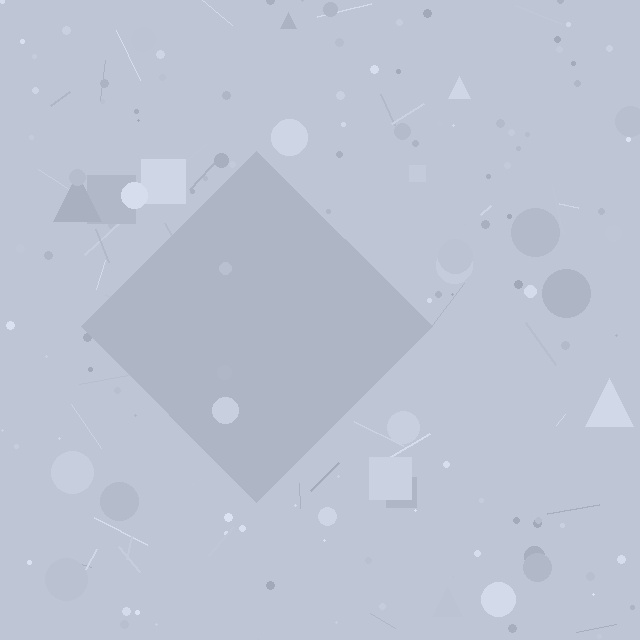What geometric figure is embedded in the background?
A diamond is embedded in the background.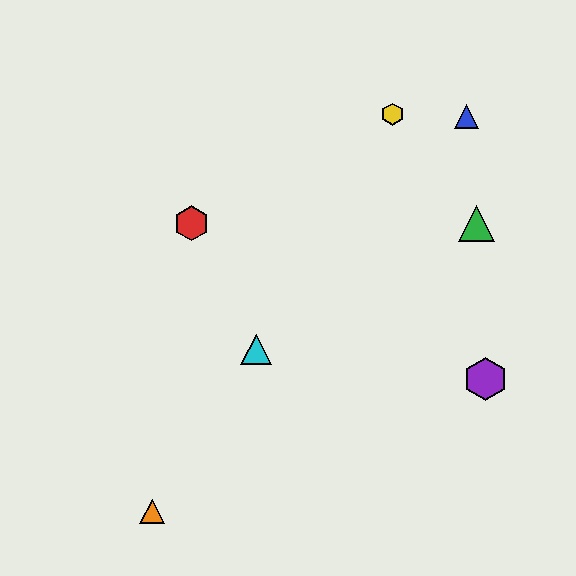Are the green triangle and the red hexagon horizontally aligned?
Yes, both are at y≈223.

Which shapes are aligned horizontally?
The red hexagon, the green triangle are aligned horizontally.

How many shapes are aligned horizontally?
2 shapes (the red hexagon, the green triangle) are aligned horizontally.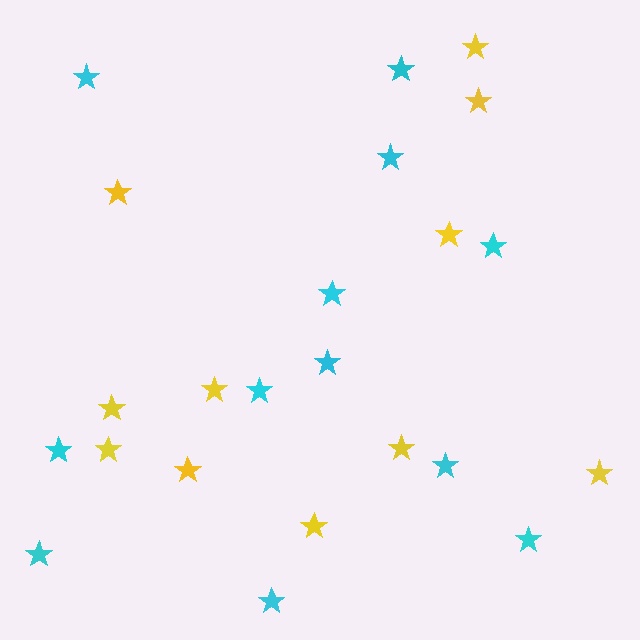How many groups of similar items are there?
There are 2 groups: one group of cyan stars (12) and one group of yellow stars (11).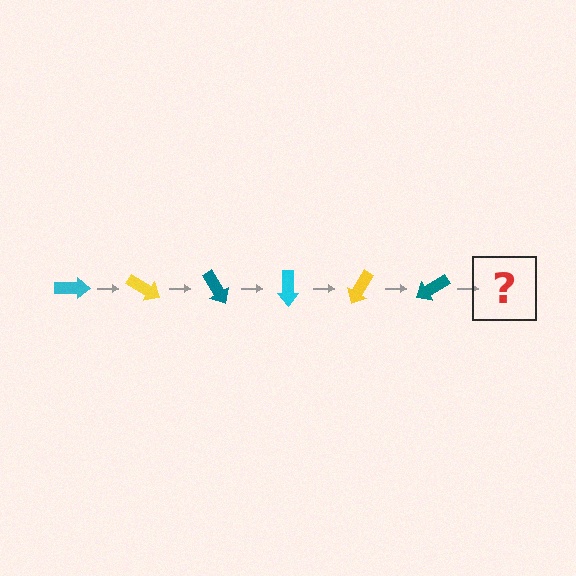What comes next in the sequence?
The next element should be a cyan arrow, rotated 180 degrees from the start.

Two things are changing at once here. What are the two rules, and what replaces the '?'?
The two rules are that it rotates 30 degrees each step and the color cycles through cyan, yellow, and teal. The '?' should be a cyan arrow, rotated 180 degrees from the start.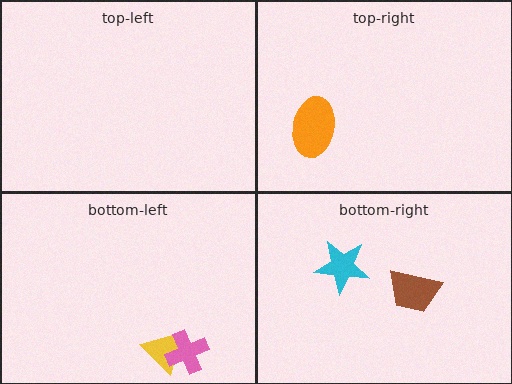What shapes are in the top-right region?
The orange ellipse.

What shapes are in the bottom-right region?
The brown trapezoid, the cyan star.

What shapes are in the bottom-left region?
The yellow triangle, the pink cross.